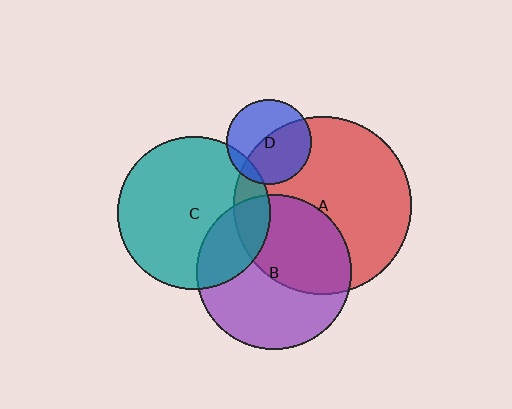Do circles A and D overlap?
Yes.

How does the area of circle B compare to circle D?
Approximately 3.3 times.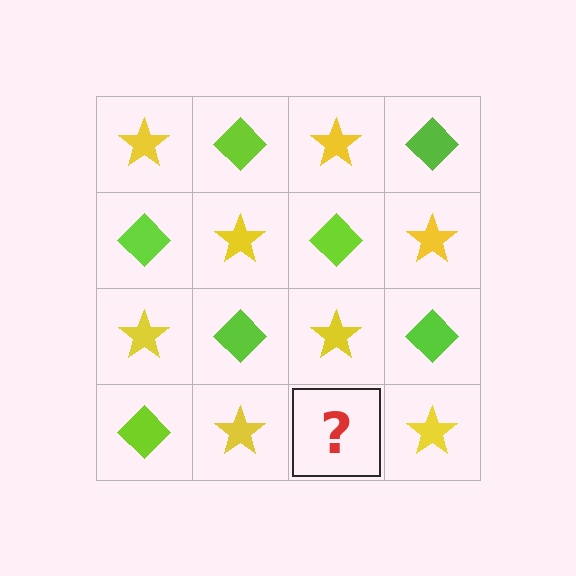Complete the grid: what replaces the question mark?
The question mark should be replaced with a lime diamond.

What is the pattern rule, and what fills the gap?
The rule is that it alternates yellow star and lime diamond in a checkerboard pattern. The gap should be filled with a lime diamond.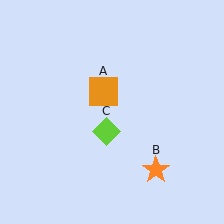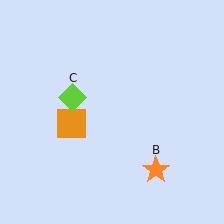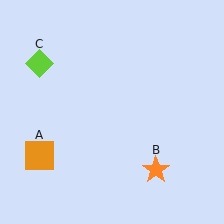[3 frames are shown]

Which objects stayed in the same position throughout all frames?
Orange star (object B) remained stationary.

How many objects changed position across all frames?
2 objects changed position: orange square (object A), lime diamond (object C).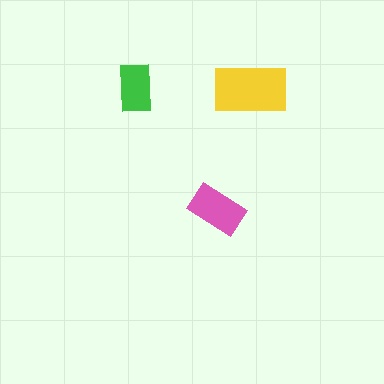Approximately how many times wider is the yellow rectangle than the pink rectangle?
About 1.5 times wider.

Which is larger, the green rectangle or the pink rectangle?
The pink one.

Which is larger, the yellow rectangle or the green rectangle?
The yellow one.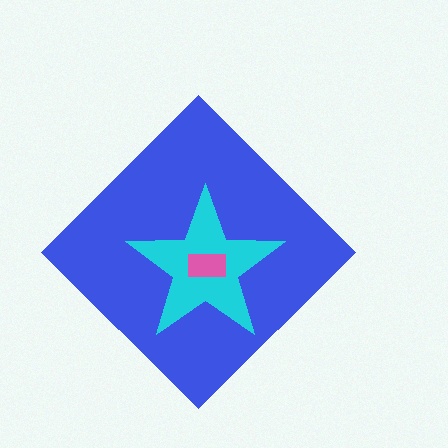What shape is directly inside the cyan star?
The pink rectangle.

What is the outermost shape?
The blue diamond.